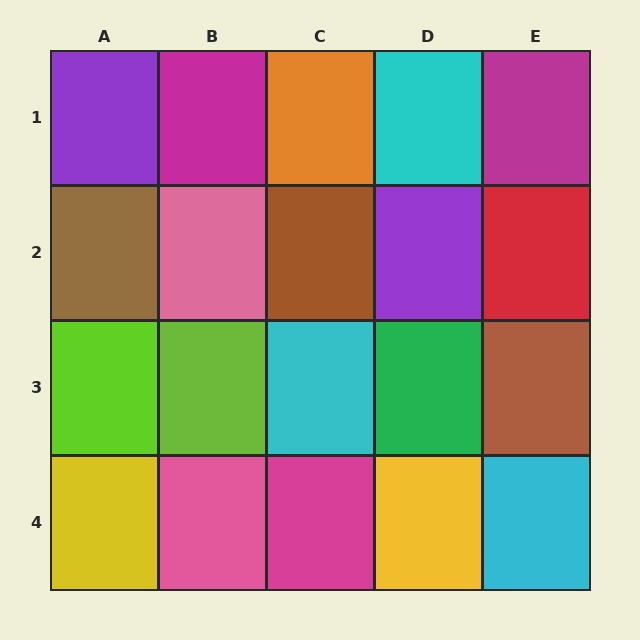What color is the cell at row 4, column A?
Yellow.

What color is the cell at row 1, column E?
Magenta.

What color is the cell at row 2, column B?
Pink.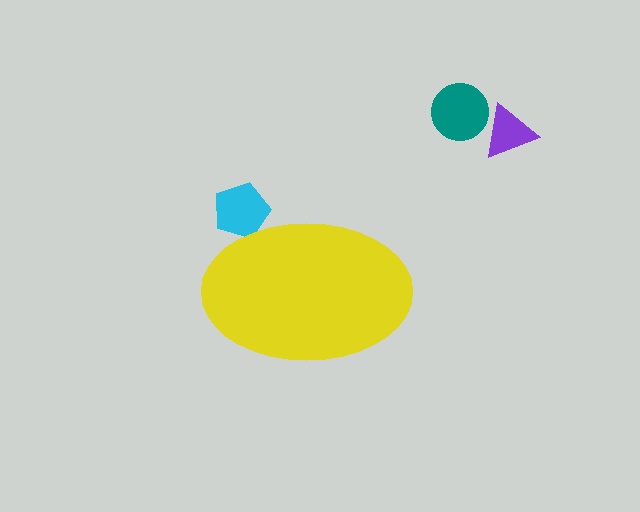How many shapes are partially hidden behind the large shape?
1 shape is partially hidden.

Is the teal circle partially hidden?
No, the teal circle is fully visible.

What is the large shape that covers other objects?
A yellow ellipse.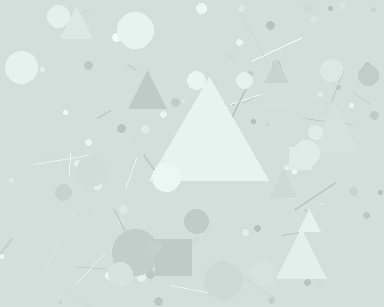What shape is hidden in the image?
A triangle is hidden in the image.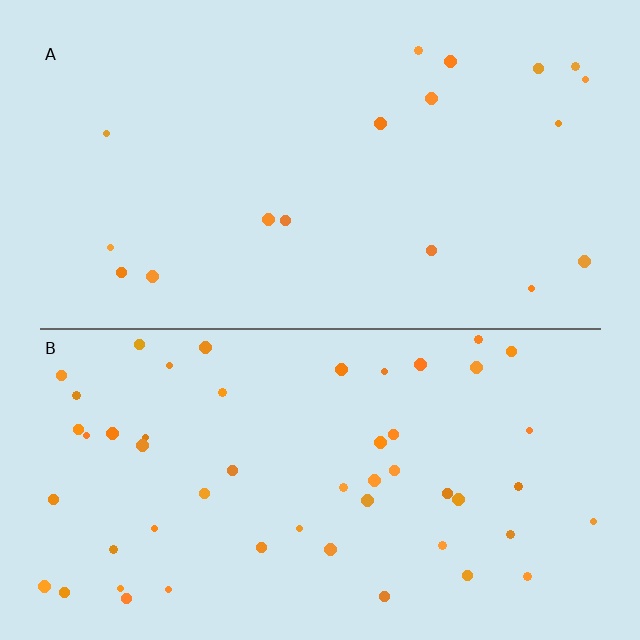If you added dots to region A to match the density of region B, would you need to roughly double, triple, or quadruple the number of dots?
Approximately triple.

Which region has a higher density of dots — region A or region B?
B (the bottom).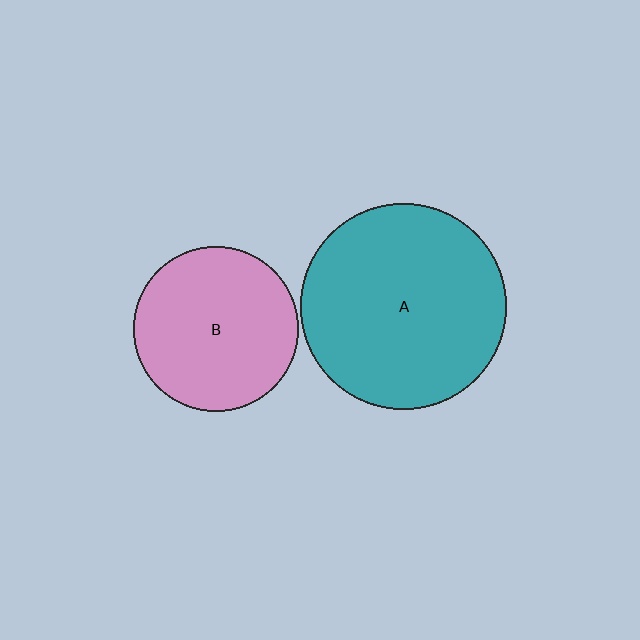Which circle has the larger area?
Circle A (teal).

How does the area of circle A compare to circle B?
Approximately 1.6 times.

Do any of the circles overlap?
No, none of the circles overlap.